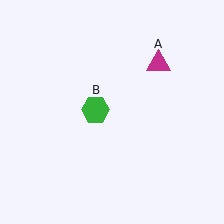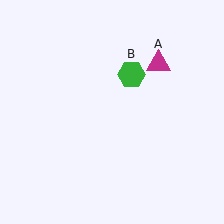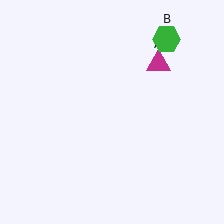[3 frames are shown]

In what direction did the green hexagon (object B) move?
The green hexagon (object B) moved up and to the right.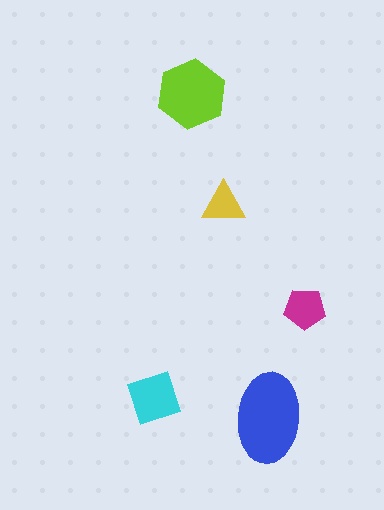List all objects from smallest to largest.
The yellow triangle, the magenta pentagon, the cyan diamond, the lime hexagon, the blue ellipse.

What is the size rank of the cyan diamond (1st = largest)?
3rd.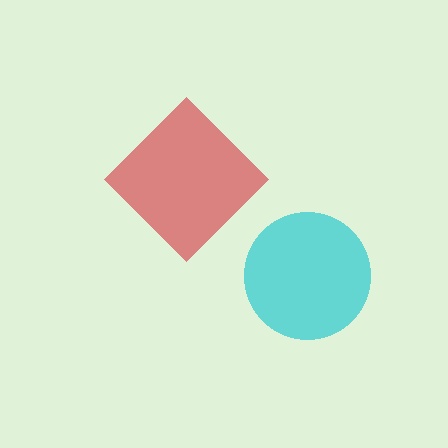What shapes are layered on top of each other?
The layered shapes are: a cyan circle, a red diamond.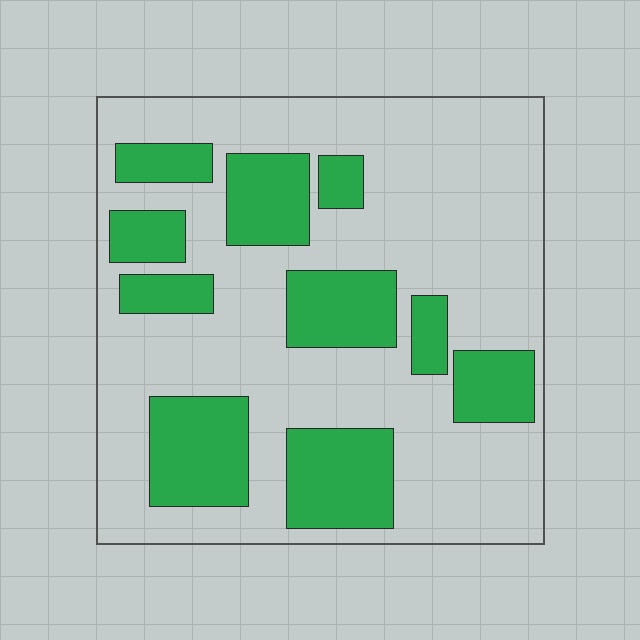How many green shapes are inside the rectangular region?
10.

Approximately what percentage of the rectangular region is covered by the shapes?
Approximately 30%.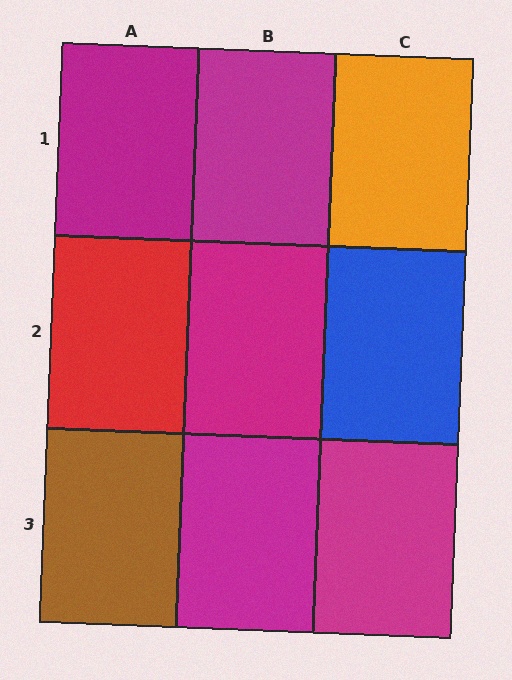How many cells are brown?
1 cell is brown.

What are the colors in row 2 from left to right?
Red, magenta, blue.